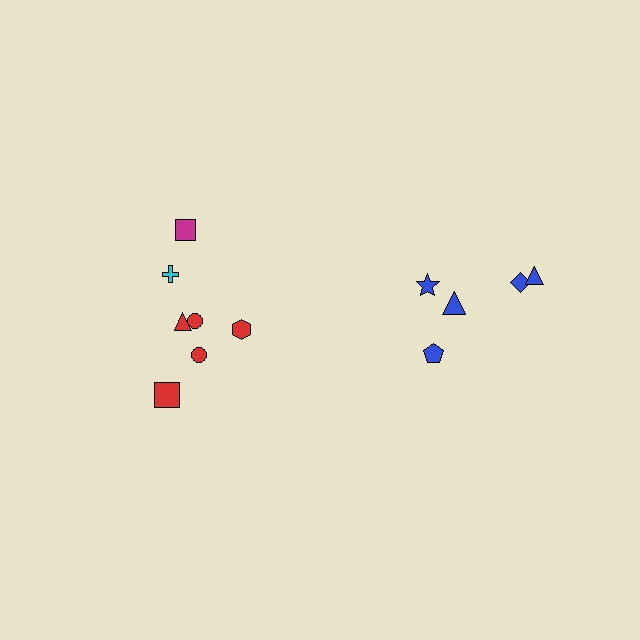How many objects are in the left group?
There are 7 objects.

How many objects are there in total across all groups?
There are 12 objects.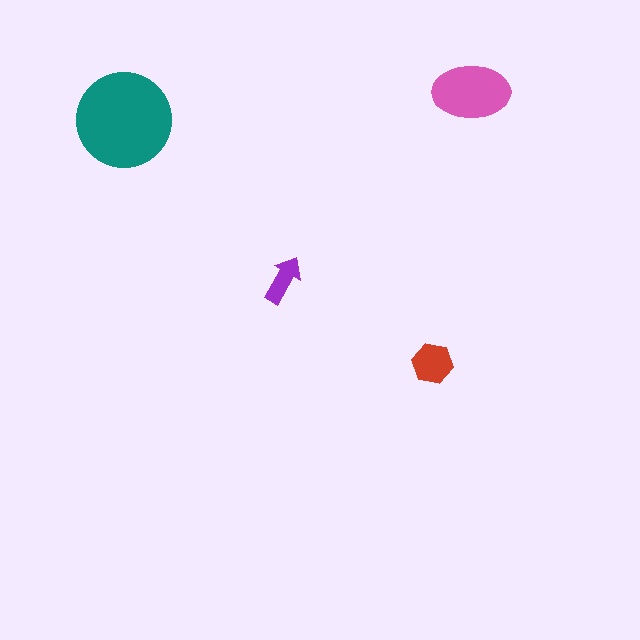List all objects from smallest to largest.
The purple arrow, the red hexagon, the pink ellipse, the teal circle.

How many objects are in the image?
There are 4 objects in the image.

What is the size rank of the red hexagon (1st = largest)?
3rd.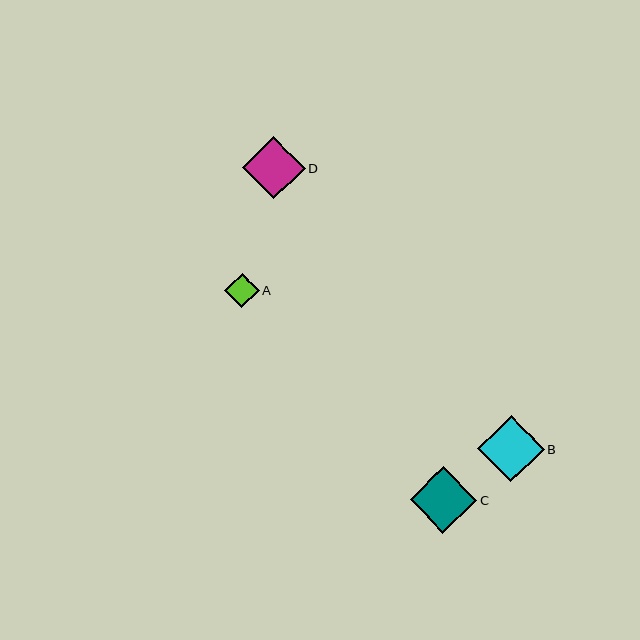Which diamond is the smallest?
Diamond A is the smallest with a size of approximately 35 pixels.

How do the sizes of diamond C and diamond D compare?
Diamond C and diamond D are approximately the same size.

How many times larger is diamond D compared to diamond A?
Diamond D is approximately 1.8 times the size of diamond A.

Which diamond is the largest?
Diamond C is the largest with a size of approximately 67 pixels.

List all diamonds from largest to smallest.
From largest to smallest: C, B, D, A.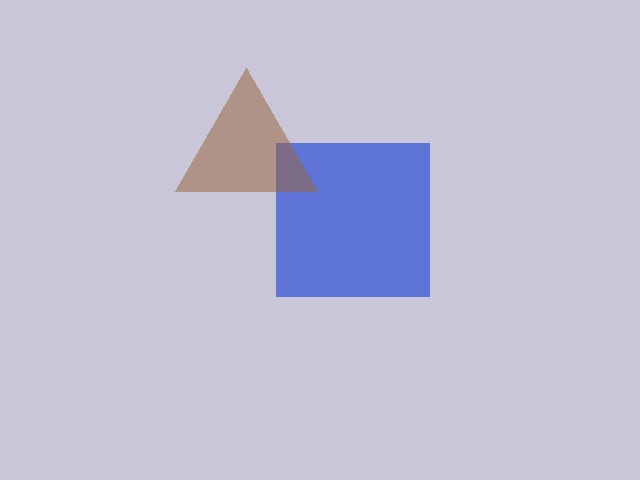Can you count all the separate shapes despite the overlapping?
Yes, there are 2 separate shapes.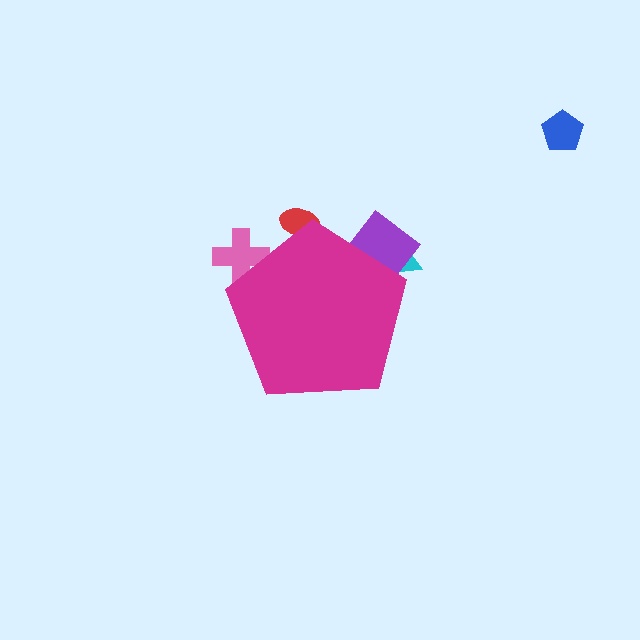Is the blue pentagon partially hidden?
No, the blue pentagon is fully visible.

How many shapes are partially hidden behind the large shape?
4 shapes are partially hidden.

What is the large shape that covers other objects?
A magenta pentagon.